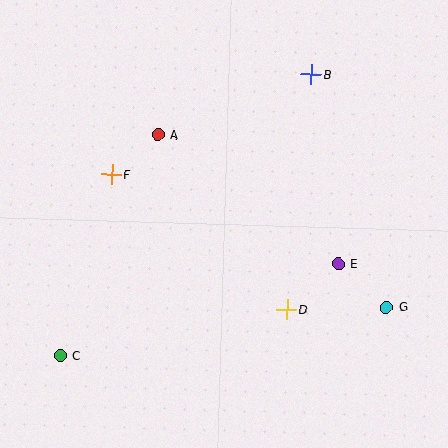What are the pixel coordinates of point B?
Point B is at (311, 74).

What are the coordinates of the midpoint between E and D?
The midpoint between E and D is at (312, 287).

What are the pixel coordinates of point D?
Point D is at (287, 310).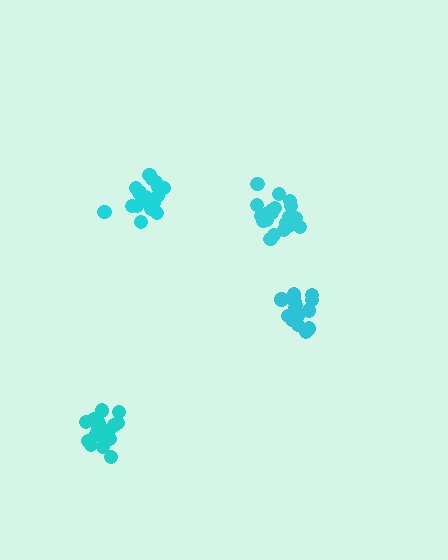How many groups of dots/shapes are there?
There are 4 groups.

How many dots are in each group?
Group 1: 16 dots, Group 2: 20 dots, Group 3: 18 dots, Group 4: 19 dots (73 total).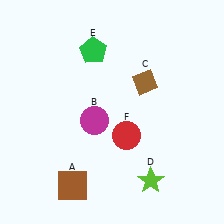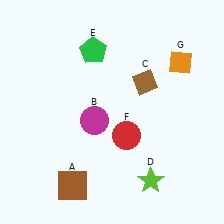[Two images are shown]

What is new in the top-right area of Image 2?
An orange diamond (G) was added in the top-right area of Image 2.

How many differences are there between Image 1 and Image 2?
There is 1 difference between the two images.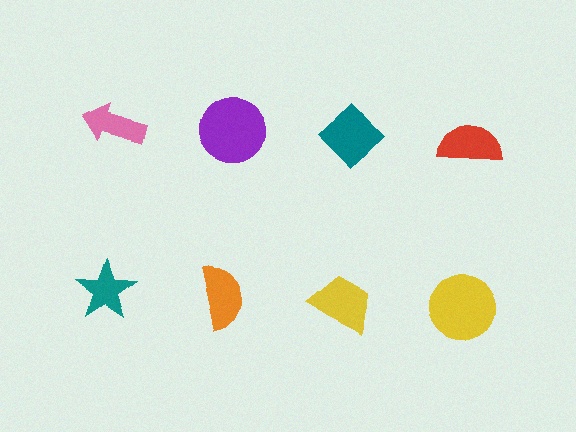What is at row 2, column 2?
An orange semicircle.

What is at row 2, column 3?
A yellow trapezoid.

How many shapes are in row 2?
4 shapes.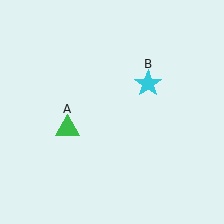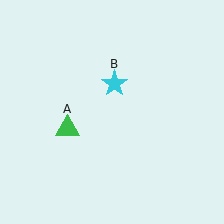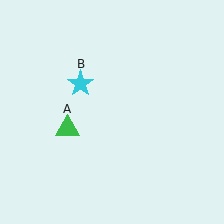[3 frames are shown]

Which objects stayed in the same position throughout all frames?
Green triangle (object A) remained stationary.